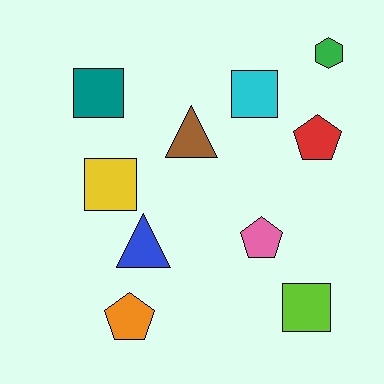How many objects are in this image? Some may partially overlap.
There are 10 objects.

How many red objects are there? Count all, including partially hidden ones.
There is 1 red object.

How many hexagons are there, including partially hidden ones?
There is 1 hexagon.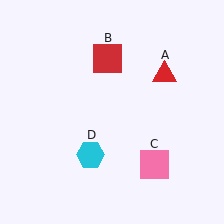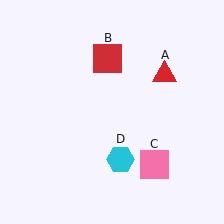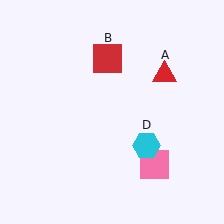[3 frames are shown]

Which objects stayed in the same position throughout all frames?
Red triangle (object A) and red square (object B) and pink square (object C) remained stationary.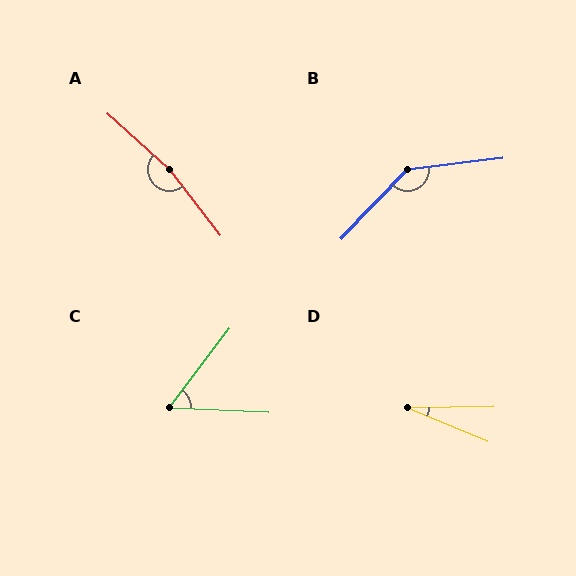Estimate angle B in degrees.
Approximately 141 degrees.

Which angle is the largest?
A, at approximately 170 degrees.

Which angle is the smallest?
D, at approximately 23 degrees.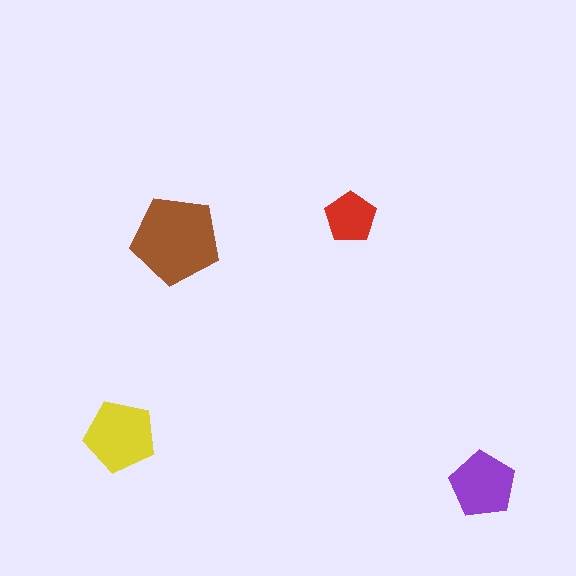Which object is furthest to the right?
The purple pentagon is rightmost.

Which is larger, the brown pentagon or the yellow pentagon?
The brown one.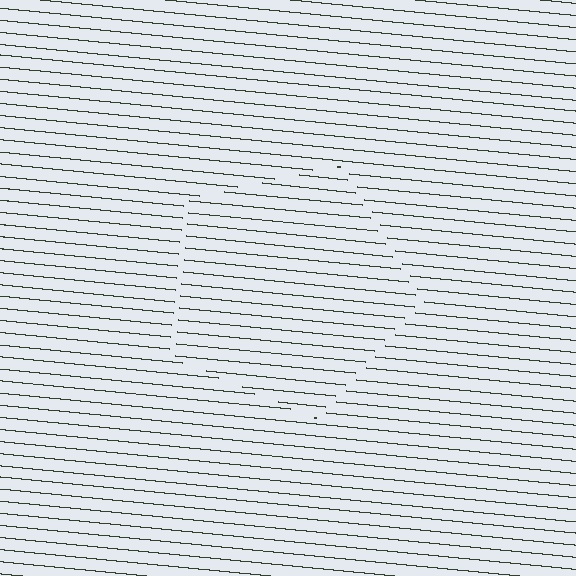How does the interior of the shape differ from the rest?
The interior of the shape contains the same grating, shifted by half a period — the contour is defined by the phase discontinuity where line-ends from the inner and outer gratings abut.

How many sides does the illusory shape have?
5 sides — the line-ends trace a pentagon.